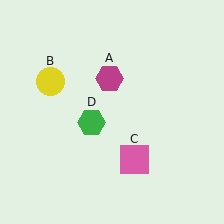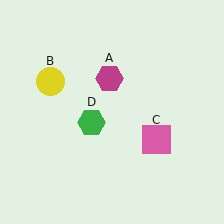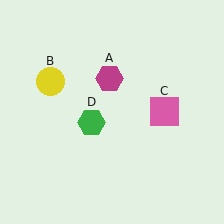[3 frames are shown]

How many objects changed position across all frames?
1 object changed position: pink square (object C).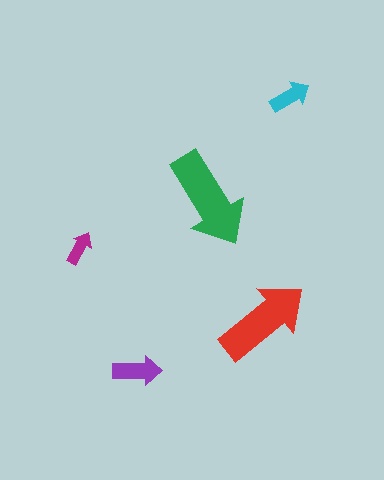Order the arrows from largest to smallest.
the green one, the red one, the purple one, the cyan one, the magenta one.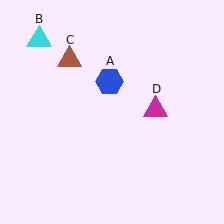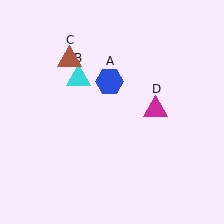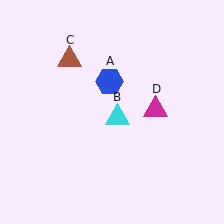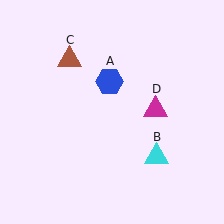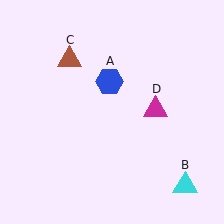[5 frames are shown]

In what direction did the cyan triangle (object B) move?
The cyan triangle (object B) moved down and to the right.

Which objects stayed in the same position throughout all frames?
Blue hexagon (object A) and brown triangle (object C) and magenta triangle (object D) remained stationary.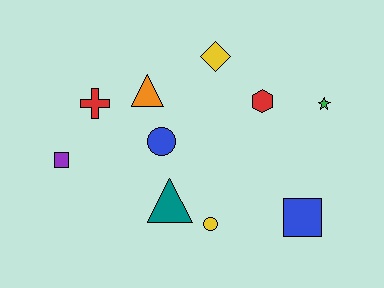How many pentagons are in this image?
There are no pentagons.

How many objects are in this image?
There are 10 objects.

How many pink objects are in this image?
There are no pink objects.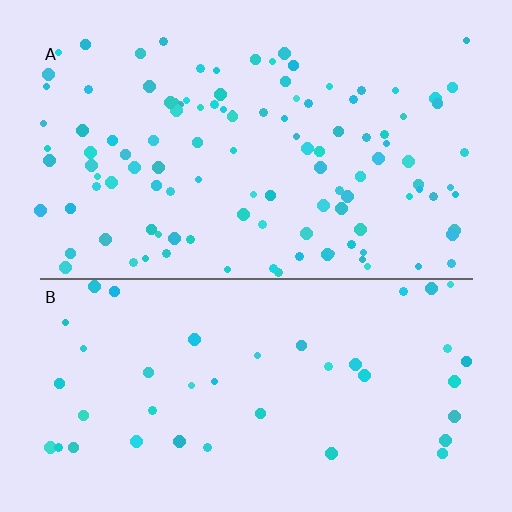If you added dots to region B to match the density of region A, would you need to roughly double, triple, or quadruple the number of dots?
Approximately triple.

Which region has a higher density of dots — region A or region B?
A (the top).